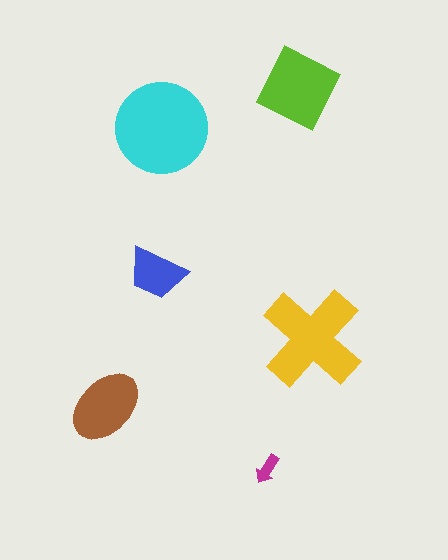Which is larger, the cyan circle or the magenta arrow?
The cyan circle.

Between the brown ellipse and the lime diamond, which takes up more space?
The lime diamond.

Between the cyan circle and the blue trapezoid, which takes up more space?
The cyan circle.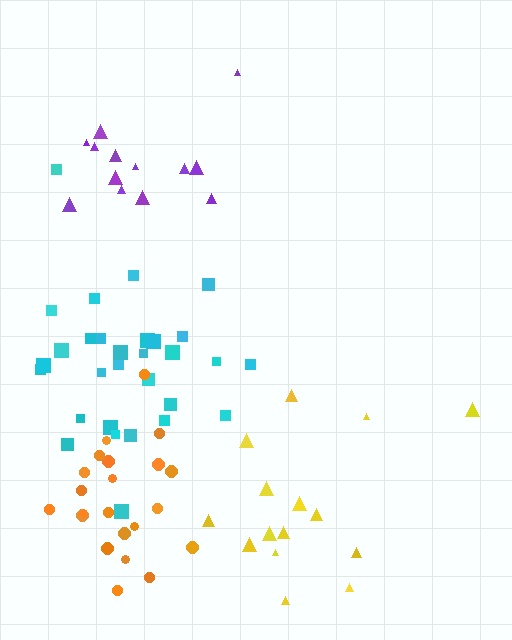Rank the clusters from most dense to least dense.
orange, cyan, purple, yellow.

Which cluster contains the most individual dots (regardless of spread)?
Cyan (30).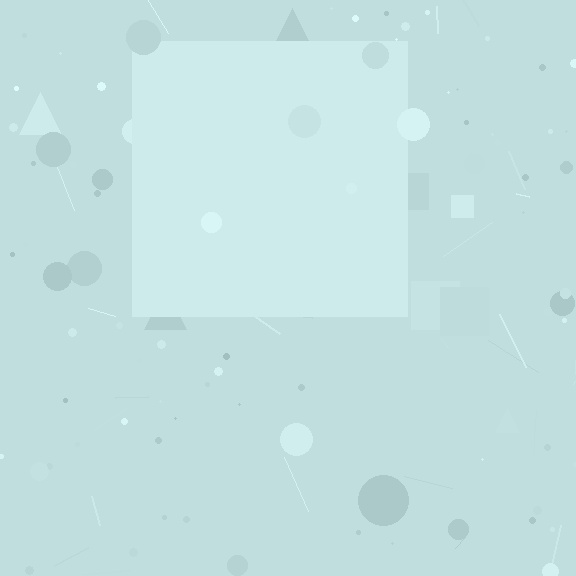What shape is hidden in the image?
A square is hidden in the image.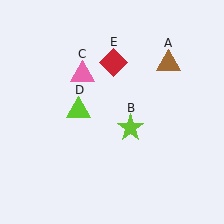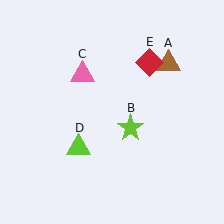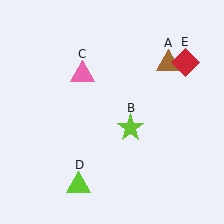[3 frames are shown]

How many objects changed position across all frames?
2 objects changed position: lime triangle (object D), red diamond (object E).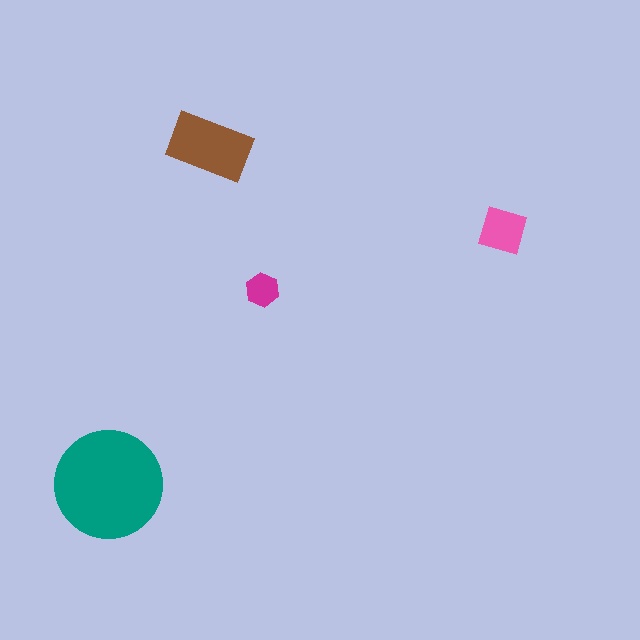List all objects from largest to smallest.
The teal circle, the brown rectangle, the pink diamond, the magenta hexagon.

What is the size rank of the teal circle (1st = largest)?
1st.